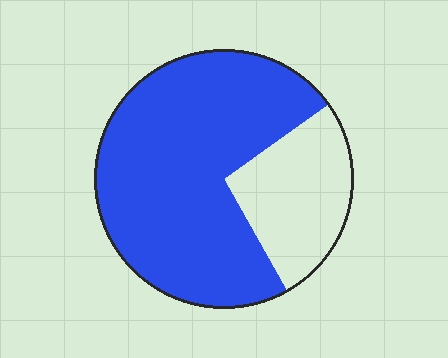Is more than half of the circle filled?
Yes.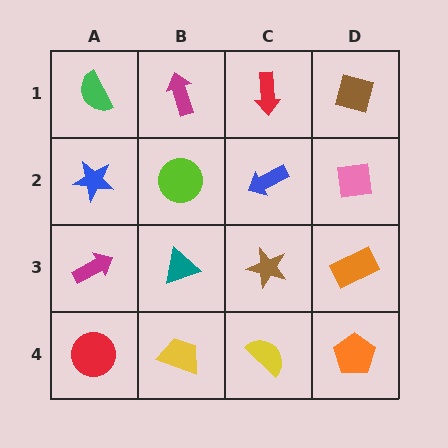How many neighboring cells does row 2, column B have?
4.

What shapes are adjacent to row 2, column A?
A green semicircle (row 1, column A), a magenta arrow (row 3, column A), a lime circle (row 2, column B).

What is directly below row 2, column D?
An orange rectangle.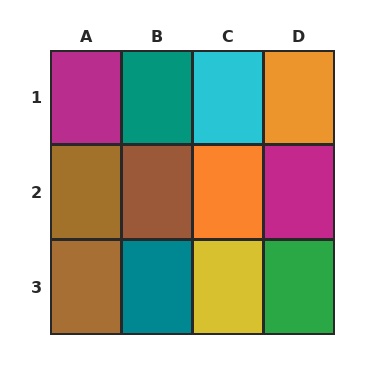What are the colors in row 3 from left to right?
Brown, teal, yellow, green.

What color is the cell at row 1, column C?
Cyan.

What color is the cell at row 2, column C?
Orange.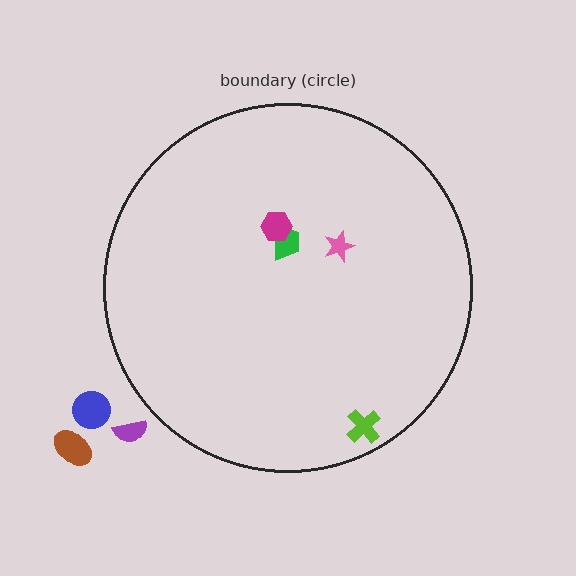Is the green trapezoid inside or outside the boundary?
Inside.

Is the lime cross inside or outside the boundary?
Inside.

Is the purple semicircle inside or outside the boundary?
Outside.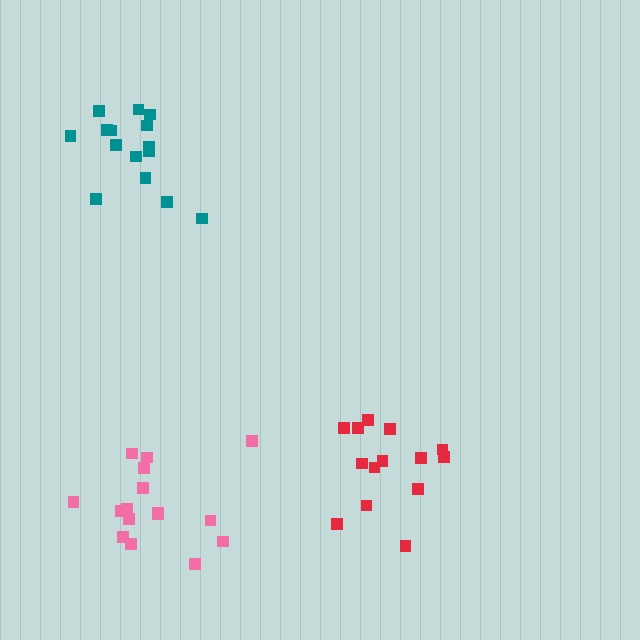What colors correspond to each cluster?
The clusters are colored: teal, pink, red.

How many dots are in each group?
Group 1: 15 dots, Group 2: 16 dots, Group 3: 14 dots (45 total).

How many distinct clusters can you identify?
There are 3 distinct clusters.